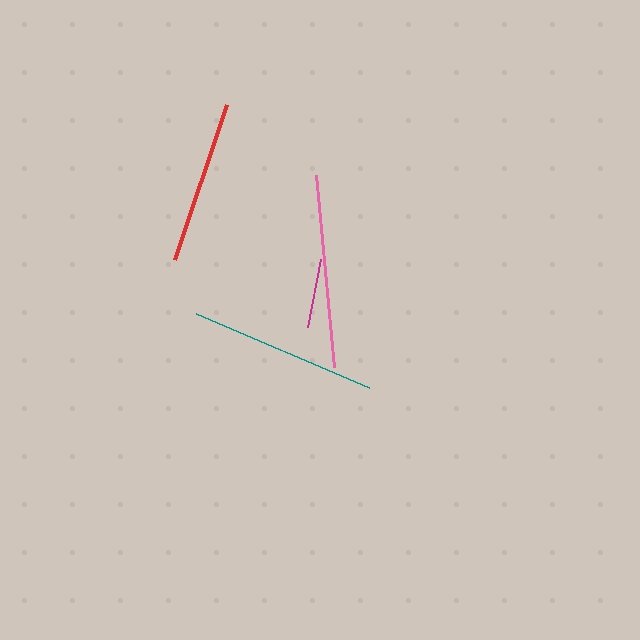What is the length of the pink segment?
The pink segment is approximately 192 pixels long.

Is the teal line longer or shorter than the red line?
The teal line is longer than the red line.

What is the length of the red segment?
The red segment is approximately 163 pixels long.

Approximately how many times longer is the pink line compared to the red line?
The pink line is approximately 1.2 times the length of the red line.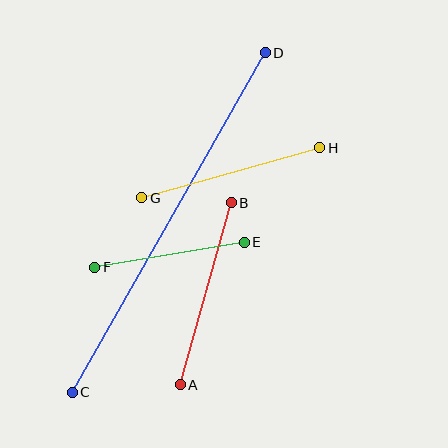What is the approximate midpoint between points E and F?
The midpoint is at approximately (170, 255) pixels.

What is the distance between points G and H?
The distance is approximately 185 pixels.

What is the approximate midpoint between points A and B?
The midpoint is at approximately (206, 294) pixels.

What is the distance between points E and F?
The distance is approximately 152 pixels.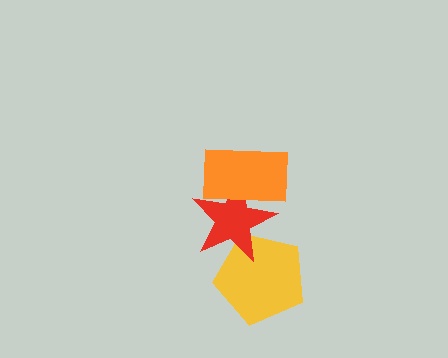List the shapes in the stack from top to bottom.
From top to bottom: the orange rectangle, the red star, the yellow pentagon.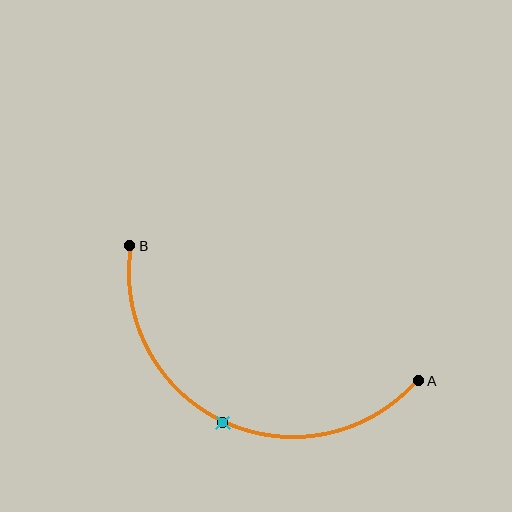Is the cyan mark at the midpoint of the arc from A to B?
Yes. The cyan mark lies on the arc at equal arc-length from both A and B — it is the arc midpoint.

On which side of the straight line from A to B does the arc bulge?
The arc bulges below the straight line connecting A and B.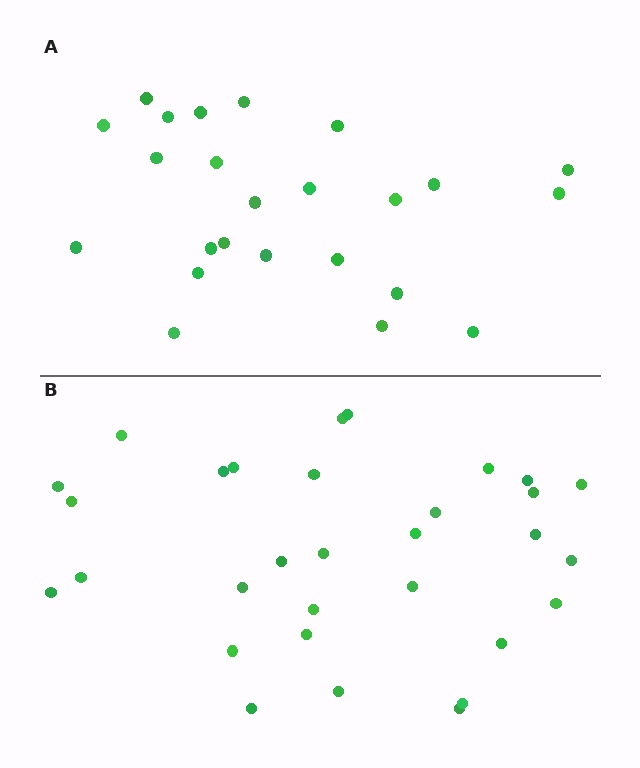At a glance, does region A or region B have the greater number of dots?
Region B (the bottom region) has more dots.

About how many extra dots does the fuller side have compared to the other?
Region B has roughly 8 or so more dots than region A.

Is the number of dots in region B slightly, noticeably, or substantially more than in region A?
Region B has noticeably more, but not dramatically so. The ratio is roughly 1.3 to 1.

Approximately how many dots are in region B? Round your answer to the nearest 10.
About 30 dots. (The exact count is 31, which rounds to 30.)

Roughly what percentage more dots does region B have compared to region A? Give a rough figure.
About 30% more.